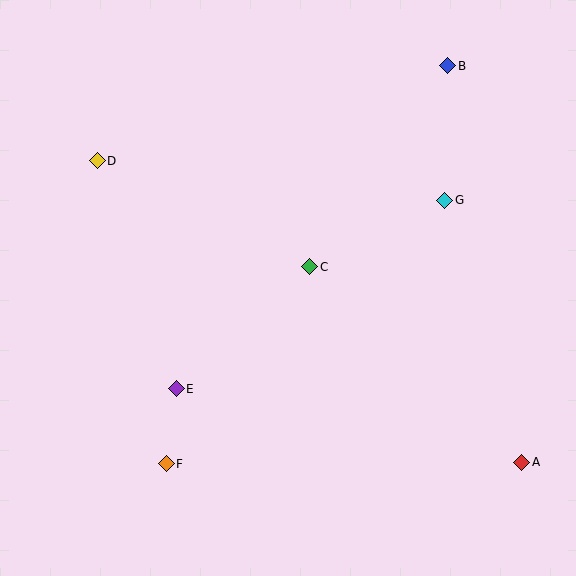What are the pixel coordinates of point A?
Point A is at (522, 462).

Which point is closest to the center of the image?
Point C at (310, 267) is closest to the center.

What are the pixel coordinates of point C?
Point C is at (310, 267).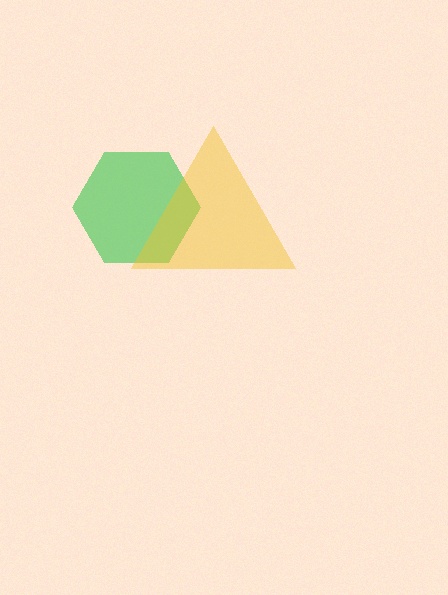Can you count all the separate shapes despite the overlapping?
Yes, there are 2 separate shapes.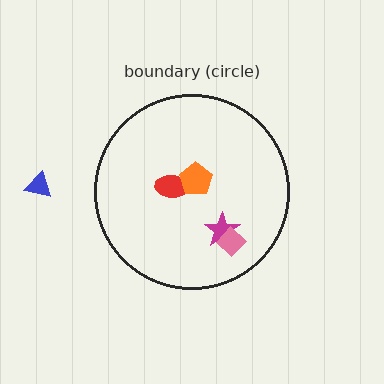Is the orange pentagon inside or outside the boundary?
Inside.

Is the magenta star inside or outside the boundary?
Inside.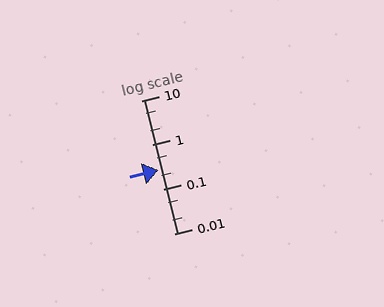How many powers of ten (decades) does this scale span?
The scale spans 3 decades, from 0.01 to 10.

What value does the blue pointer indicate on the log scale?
The pointer indicates approximately 0.27.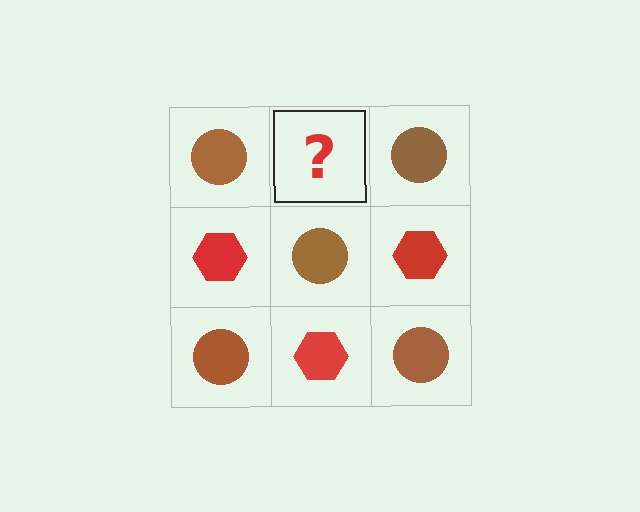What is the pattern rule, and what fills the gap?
The rule is that it alternates brown circle and red hexagon in a checkerboard pattern. The gap should be filled with a red hexagon.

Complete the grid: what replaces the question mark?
The question mark should be replaced with a red hexagon.